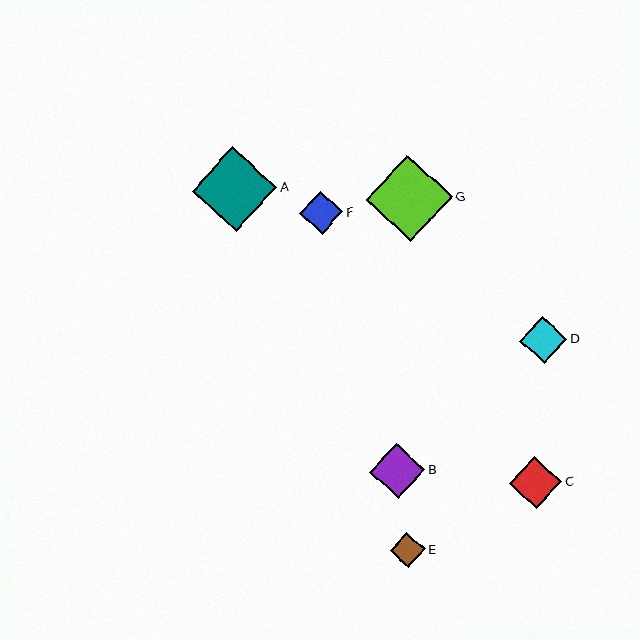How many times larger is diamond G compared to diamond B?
Diamond G is approximately 1.6 times the size of diamond B.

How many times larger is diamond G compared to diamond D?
Diamond G is approximately 1.8 times the size of diamond D.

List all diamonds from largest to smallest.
From largest to smallest: G, A, B, C, D, F, E.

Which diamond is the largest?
Diamond G is the largest with a size of approximately 87 pixels.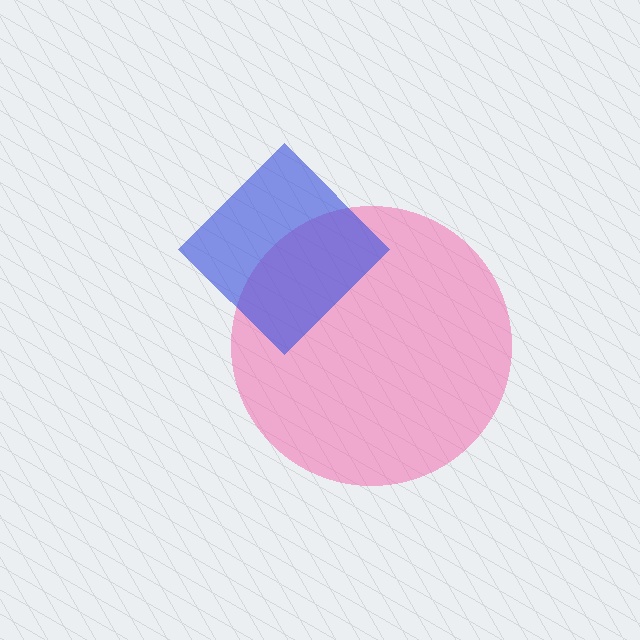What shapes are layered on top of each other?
The layered shapes are: a pink circle, a blue diamond.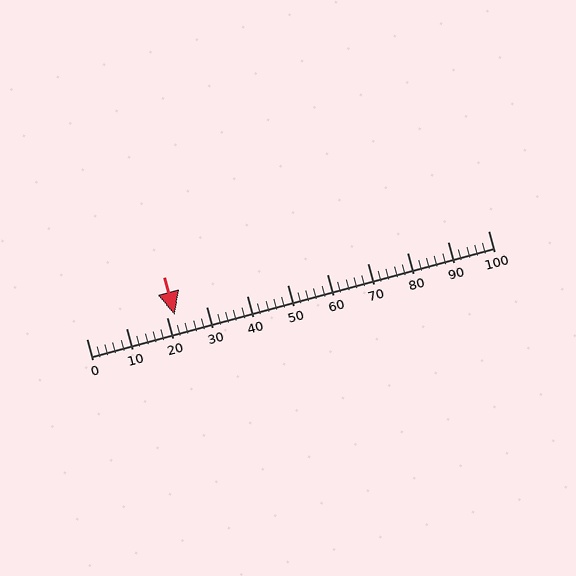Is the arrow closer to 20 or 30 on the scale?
The arrow is closer to 20.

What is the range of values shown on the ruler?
The ruler shows values from 0 to 100.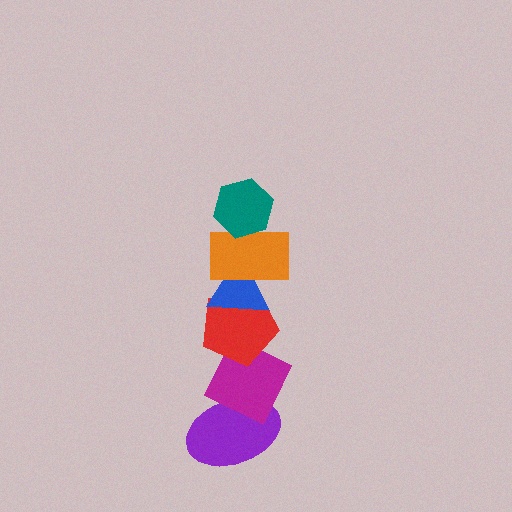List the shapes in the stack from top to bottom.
From top to bottom: the teal hexagon, the orange rectangle, the blue triangle, the red pentagon, the magenta diamond, the purple ellipse.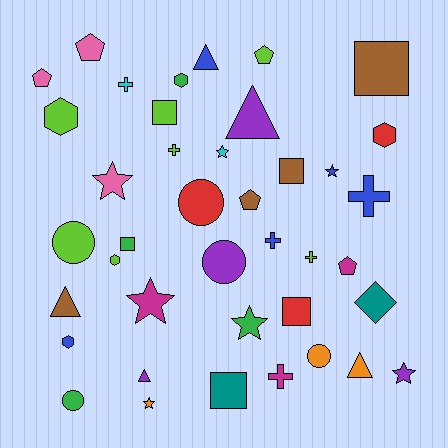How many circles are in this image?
There are 5 circles.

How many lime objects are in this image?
There are 7 lime objects.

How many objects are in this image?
There are 40 objects.